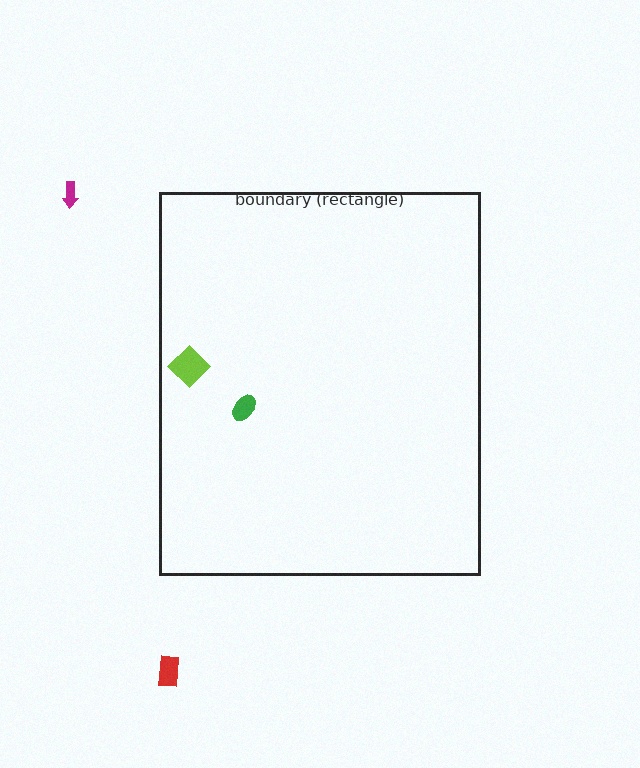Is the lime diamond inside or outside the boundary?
Inside.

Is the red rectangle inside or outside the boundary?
Outside.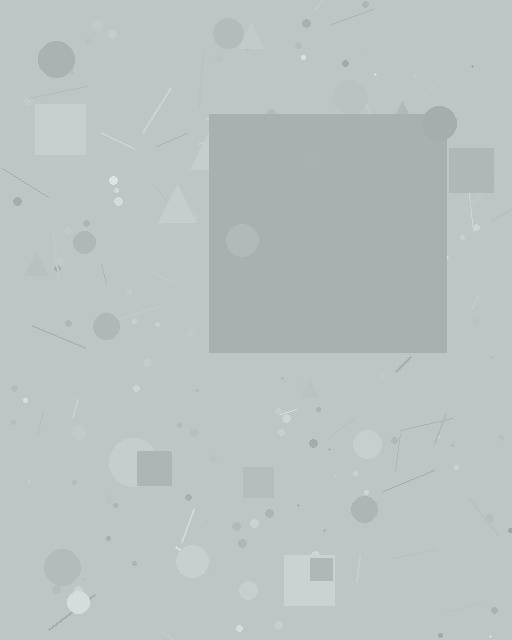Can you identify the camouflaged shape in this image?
The camouflaged shape is a square.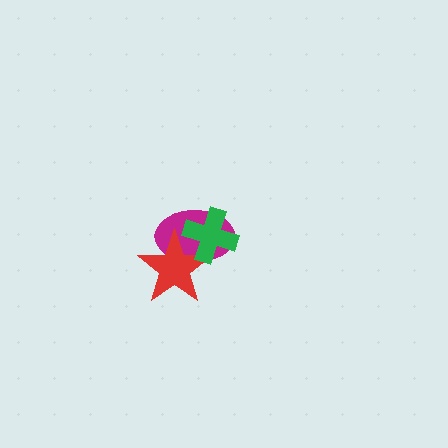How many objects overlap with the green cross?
2 objects overlap with the green cross.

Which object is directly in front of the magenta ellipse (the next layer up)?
The red star is directly in front of the magenta ellipse.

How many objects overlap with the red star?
2 objects overlap with the red star.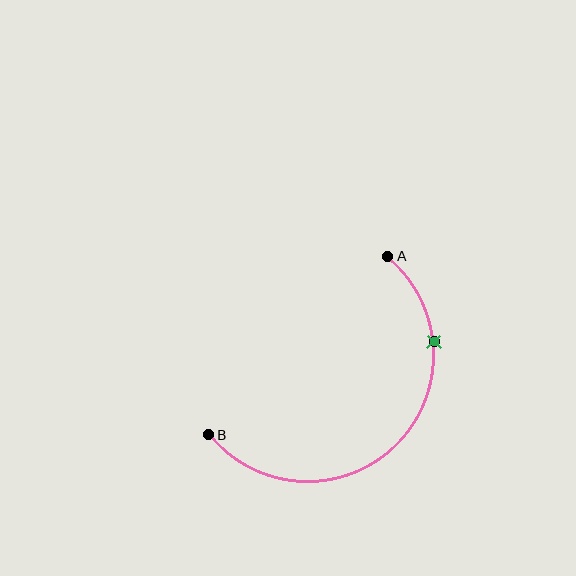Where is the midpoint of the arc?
The arc midpoint is the point on the curve farthest from the straight line joining A and B. It sits below and to the right of that line.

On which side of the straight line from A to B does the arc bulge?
The arc bulges below and to the right of the straight line connecting A and B.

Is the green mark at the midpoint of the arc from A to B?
No. The green mark lies on the arc but is closer to endpoint A. The arc midpoint would be at the point on the curve equidistant along the arc from both A and B.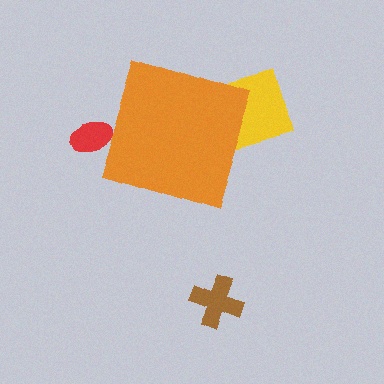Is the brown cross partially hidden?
No, the brown cross is fully visible.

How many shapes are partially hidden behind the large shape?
2 shapes are partially hidden.